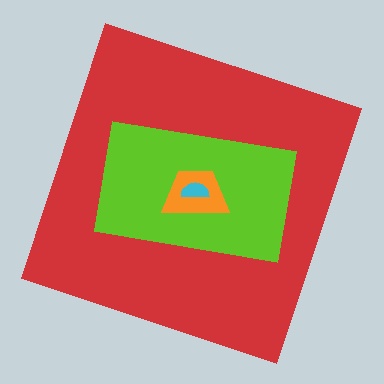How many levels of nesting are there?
4.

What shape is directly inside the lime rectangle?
The orange trapezoid.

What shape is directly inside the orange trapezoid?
The cyan semicircle.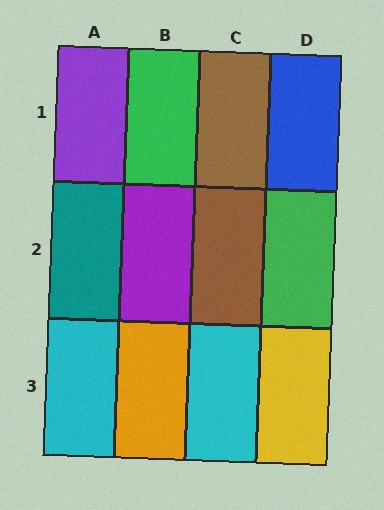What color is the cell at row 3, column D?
Yellow.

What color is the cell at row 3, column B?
Orange.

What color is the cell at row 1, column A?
Purple.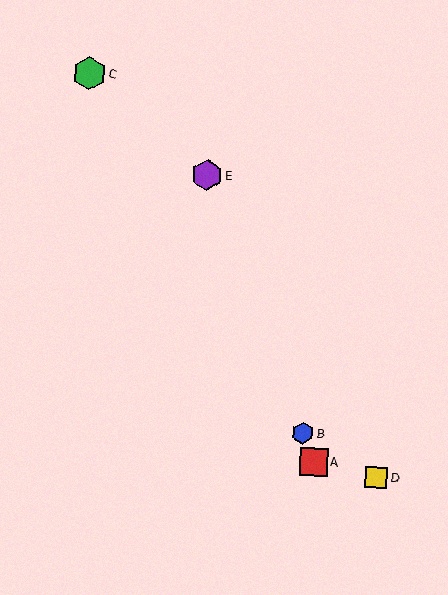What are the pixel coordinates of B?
Object B is at (303, 433).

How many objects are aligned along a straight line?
3 objects (A, B, E) are aligned along a straight line.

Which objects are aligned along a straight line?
Objects A, B, E are aligned along a straight line.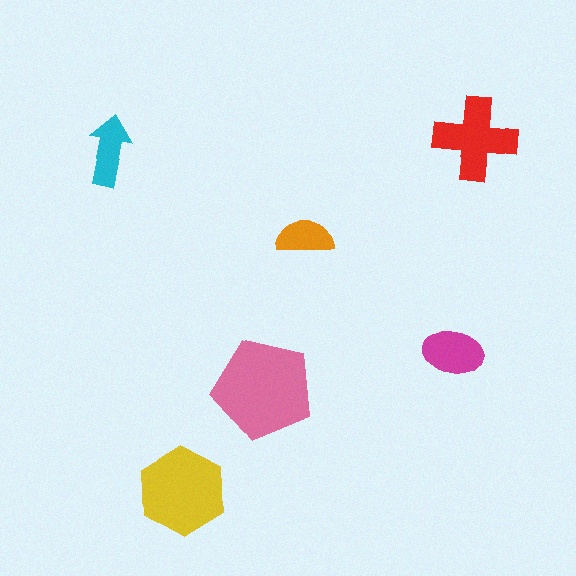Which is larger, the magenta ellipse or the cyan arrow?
The magenta ellipse.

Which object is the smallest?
The orange semicircle.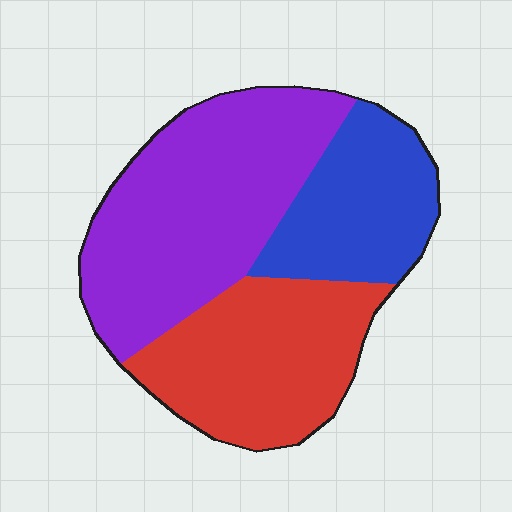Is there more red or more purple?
Purple.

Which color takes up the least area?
Blue, at roughly 25%.